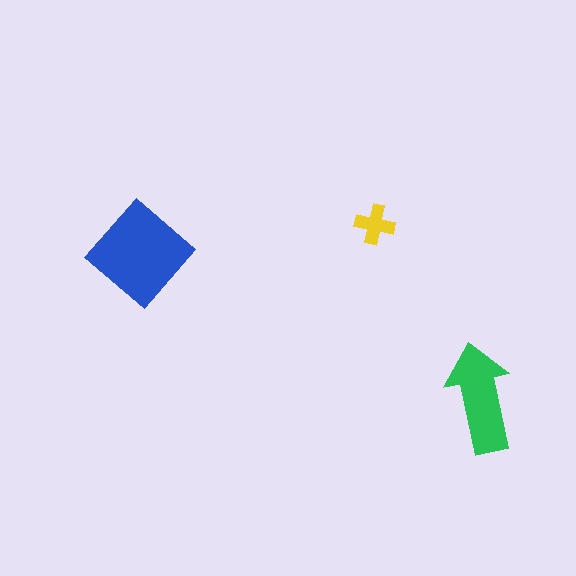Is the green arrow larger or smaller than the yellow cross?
Larger.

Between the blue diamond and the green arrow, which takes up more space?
The blue diamond.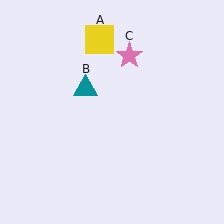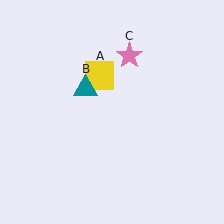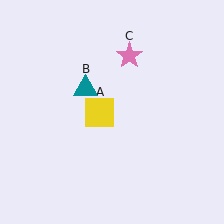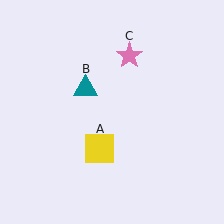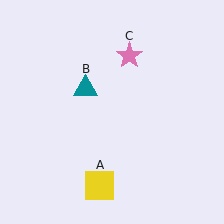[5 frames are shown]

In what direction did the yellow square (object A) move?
The yellow square (object A) moved down.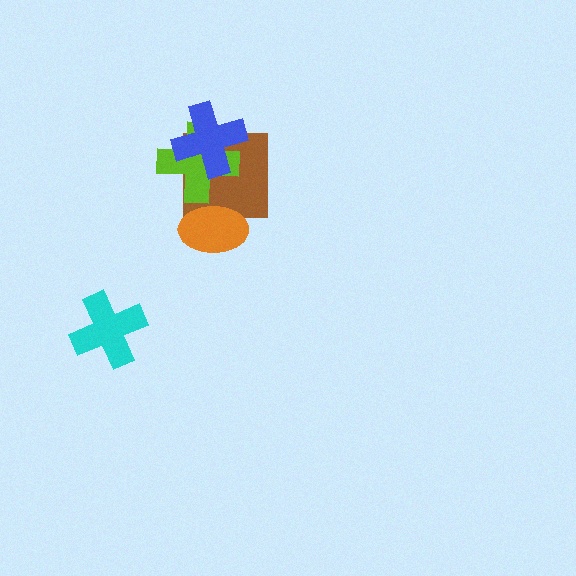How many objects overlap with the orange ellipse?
1 object overlaps with the orange ellipse.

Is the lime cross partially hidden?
Yes, it is partially covered by another shape.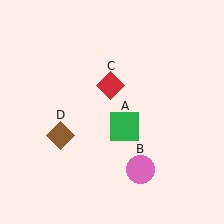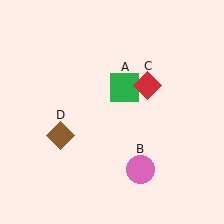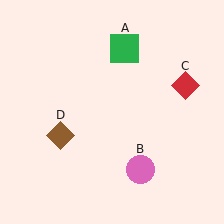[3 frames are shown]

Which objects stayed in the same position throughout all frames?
Pink circle (object B) and brown diamond (object D) remained stationary.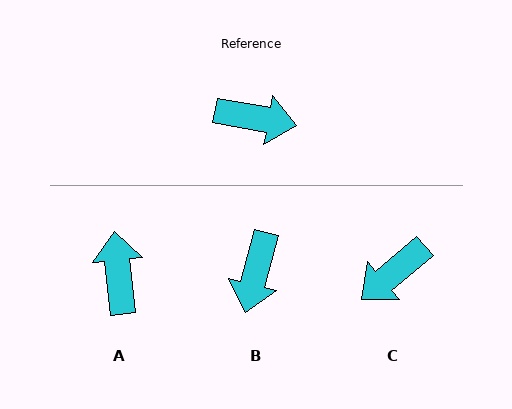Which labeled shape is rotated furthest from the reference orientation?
C, about 129 degrees away.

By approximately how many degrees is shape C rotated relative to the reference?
Approximately 129 degrees clockwise.